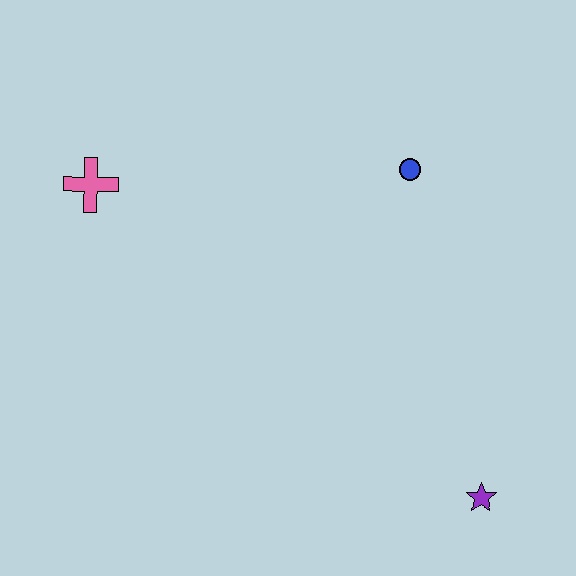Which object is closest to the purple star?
The blue circle is closest to the purple star.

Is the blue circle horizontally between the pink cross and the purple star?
Yes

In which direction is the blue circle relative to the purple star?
The blue circle is above the purple star.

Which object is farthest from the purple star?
The pink cross is farthest from the purple star.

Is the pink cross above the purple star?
Yes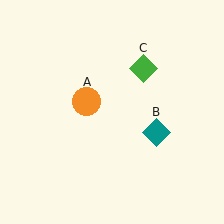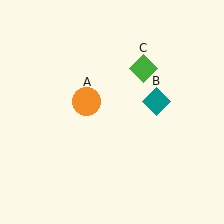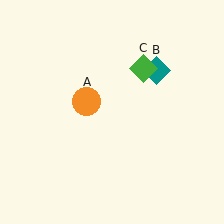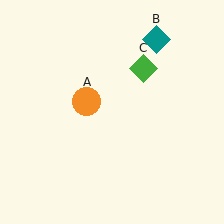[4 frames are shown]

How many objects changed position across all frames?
1 object changed position: teal diamond (object B).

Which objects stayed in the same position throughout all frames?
Orange circle (object A) and green diamond (object C) remained stationary.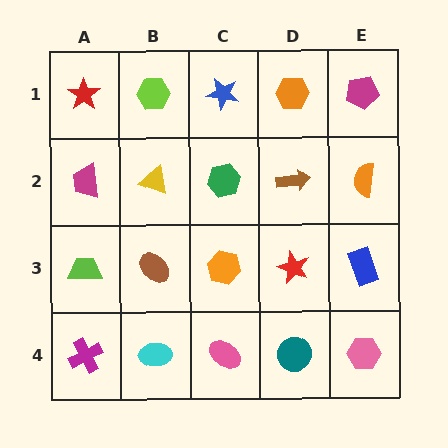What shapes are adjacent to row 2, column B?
A lime hexagon (row 1, column B), a brown ellipse (row 3, column B), a magenta trapezoid (row 2, column A), a green hexagon (row 2, column C).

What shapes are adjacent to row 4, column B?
A brown ellipse (row 3, column B), a magenta cross (row 4, column A), a pink ellipse (row 4, column C).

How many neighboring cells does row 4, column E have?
2.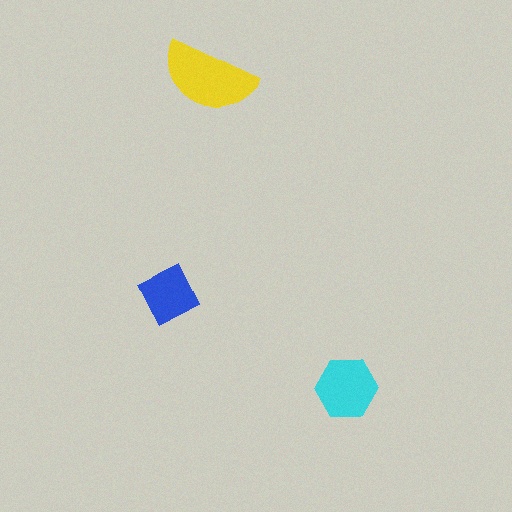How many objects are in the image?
There are 3 objects in the image.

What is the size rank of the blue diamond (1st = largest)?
3rd.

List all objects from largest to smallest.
The yellow semicircle, the cyan hexagon, the blue diamond.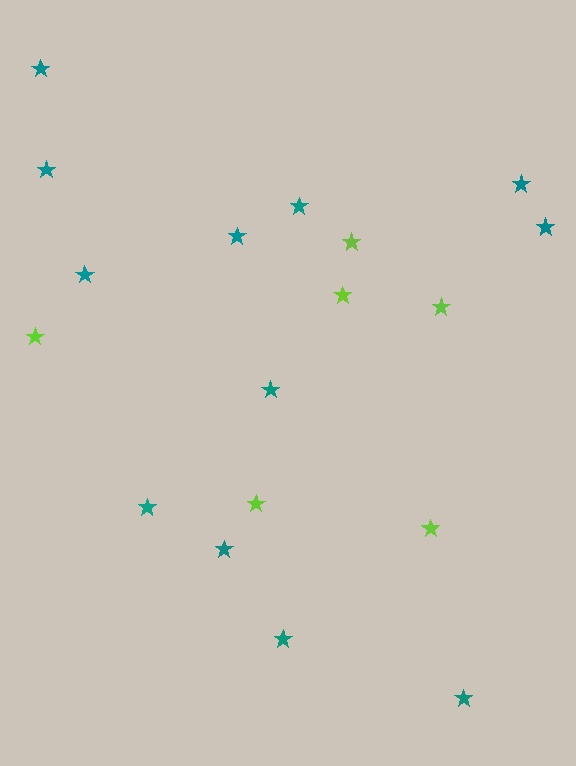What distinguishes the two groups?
There are 2 groups: one group of teal stars (12) and one group of lime stars (6).